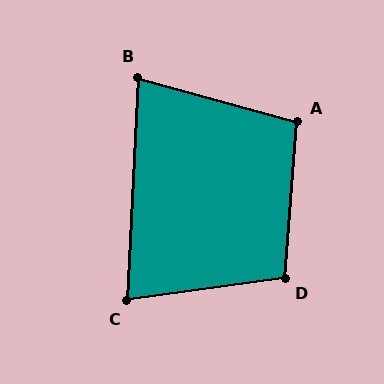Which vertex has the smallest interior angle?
B, at approximately 77 degrees.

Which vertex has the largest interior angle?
D, at approximately 103 degrees.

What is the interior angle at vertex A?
Approximately 101 degrees (obtuse).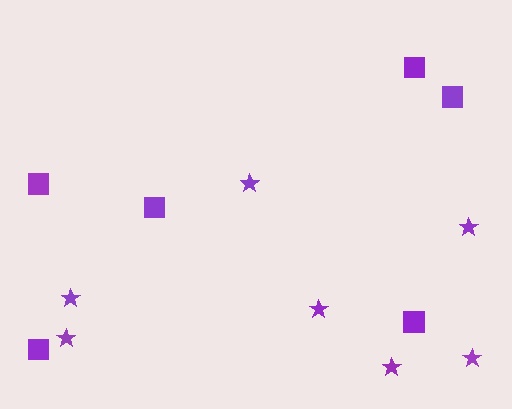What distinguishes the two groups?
There are 2 groups: one group of squares (6) and one group of stars (7).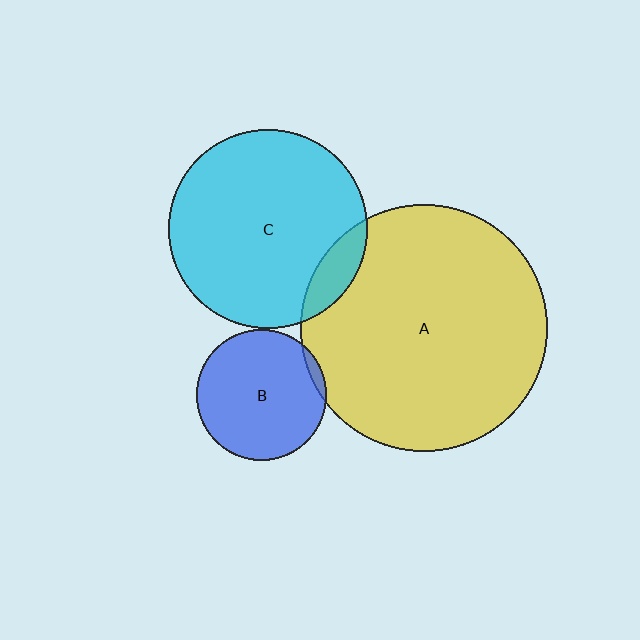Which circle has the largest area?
Circle A (yellow).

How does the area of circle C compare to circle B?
Approximately 2.3 times.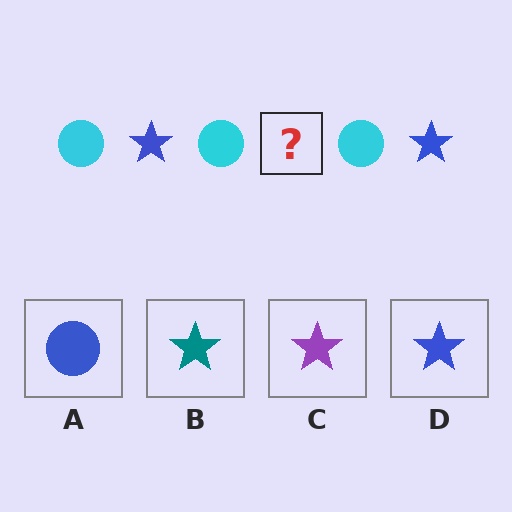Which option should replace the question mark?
Option D.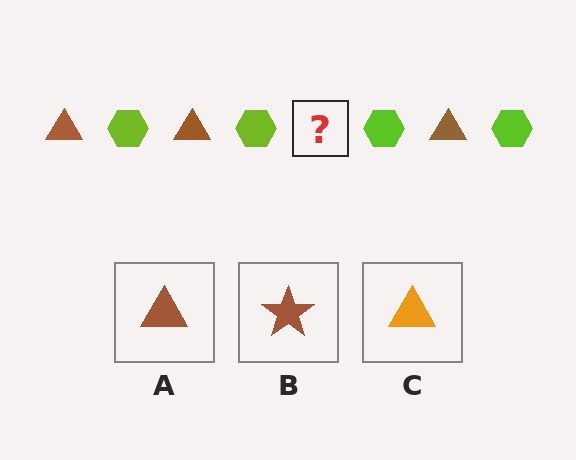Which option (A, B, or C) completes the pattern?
A.